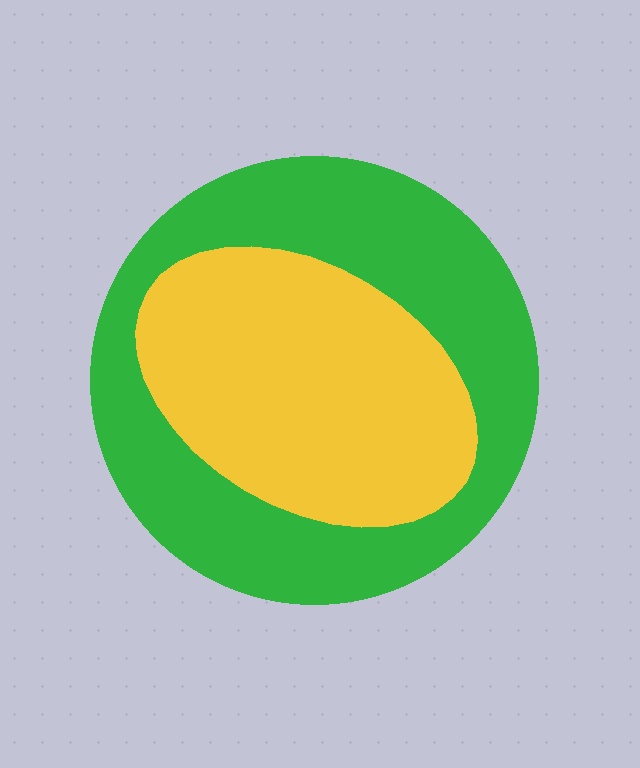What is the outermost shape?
The green circle.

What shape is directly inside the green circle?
The yellow ellipse.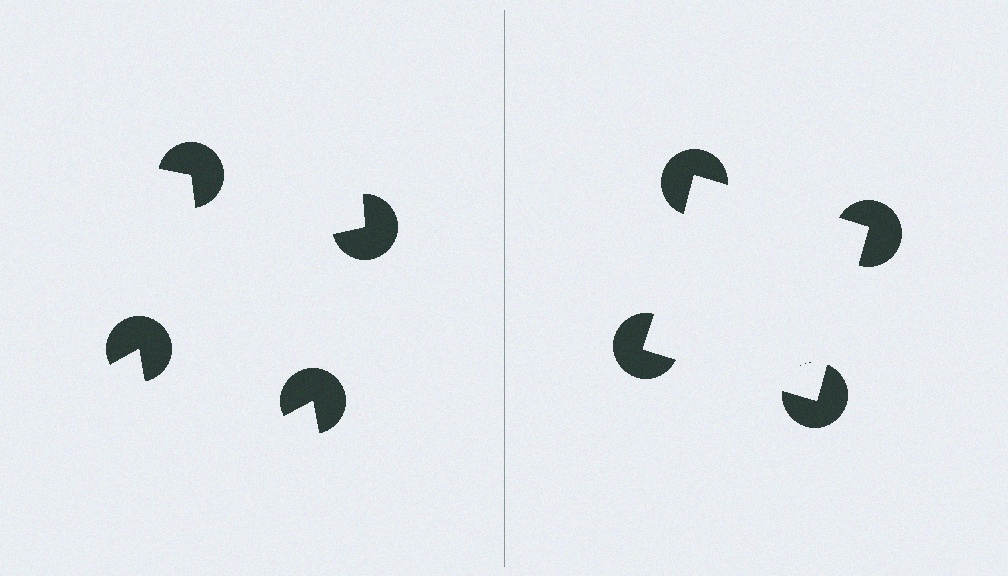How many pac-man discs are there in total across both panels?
8 — 4 on each side.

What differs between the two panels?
The pac-man discs are positioned identically on both sides; only the wedge orientations differ. On the right they align to a square; on the left they are misaligned.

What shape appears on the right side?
An illusory square.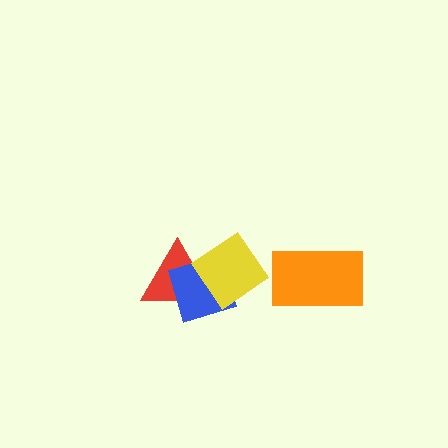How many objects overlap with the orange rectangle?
0 objects overlap with the orange rectangle.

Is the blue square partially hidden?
Yes, it is partially covered by another shape.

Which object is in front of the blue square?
The yellow diamond is in front of the blue square.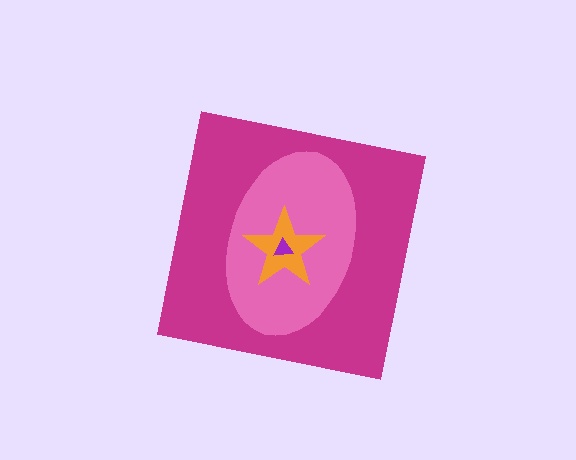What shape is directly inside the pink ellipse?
The orange star.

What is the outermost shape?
The magenta square.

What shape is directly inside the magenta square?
The pink ellipse.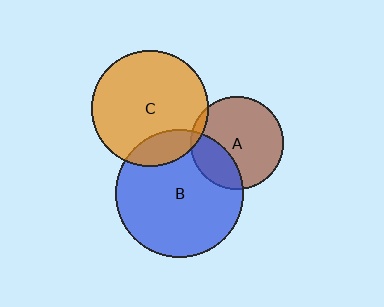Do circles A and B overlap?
Yes.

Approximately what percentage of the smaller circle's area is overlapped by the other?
Approximately 25%.